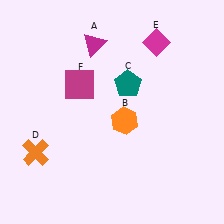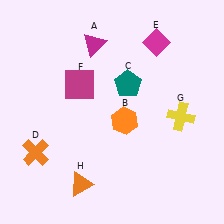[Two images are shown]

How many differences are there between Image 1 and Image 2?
There are 2 differences between the two images.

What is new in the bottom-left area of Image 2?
An orange triangle (H) was added in the bottom-left area of Image 2.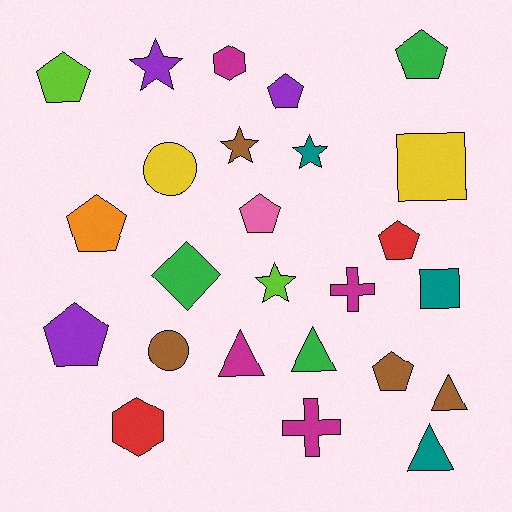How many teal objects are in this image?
There are 3 teal objects.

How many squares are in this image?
There are 2 squares.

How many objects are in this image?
There are 25 objects.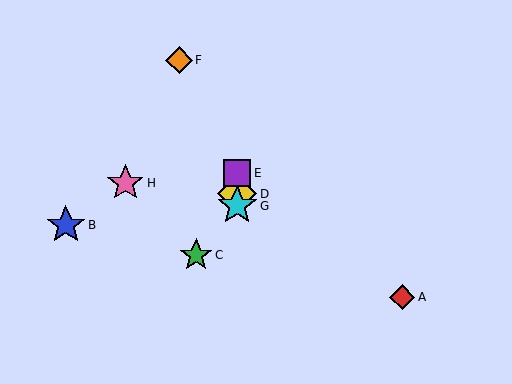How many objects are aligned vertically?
3 objects (D, E, G) are aligned vertically.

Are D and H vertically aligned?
No, D is at x≈237 and H is at x≈125.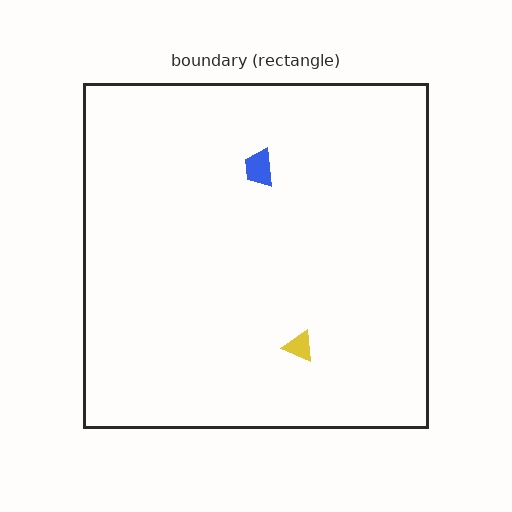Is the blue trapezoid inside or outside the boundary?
Inside.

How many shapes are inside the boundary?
2 inside, 0 outside.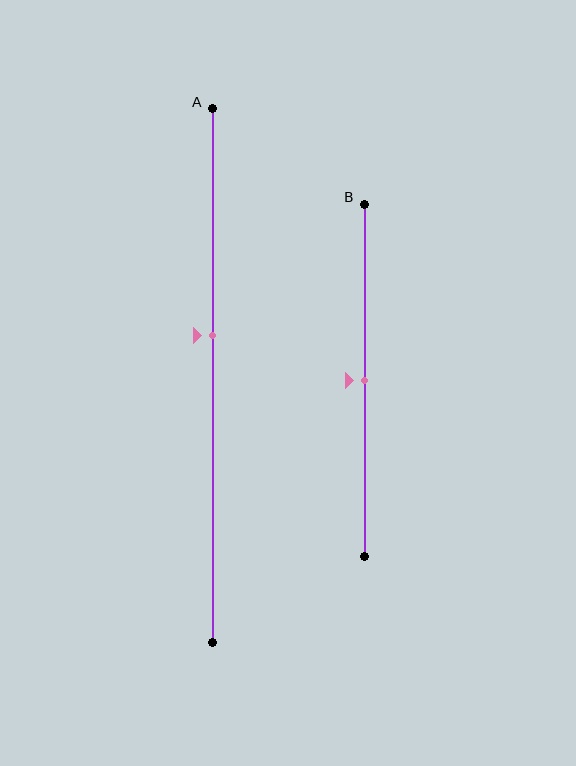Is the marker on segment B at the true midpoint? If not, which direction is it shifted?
Yes, the marker on segment B is at the true midpoint.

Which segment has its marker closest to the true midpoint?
Segment B has its marker closest to the true midpoint.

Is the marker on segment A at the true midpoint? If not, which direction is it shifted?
No, the marker on segment A is shifted upward by about 8% of the segment length.